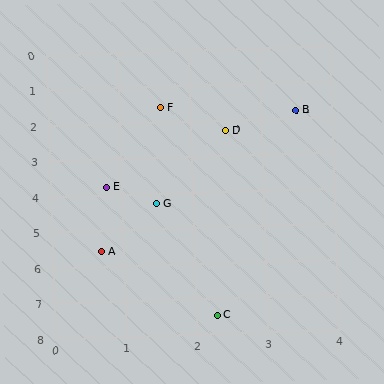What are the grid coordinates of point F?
Point F is at approximately (1.6, 1.6).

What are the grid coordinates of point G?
Point G is at approximately (1.5, 4.3).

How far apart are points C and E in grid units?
Points C and E are about 4.0 grid units apart.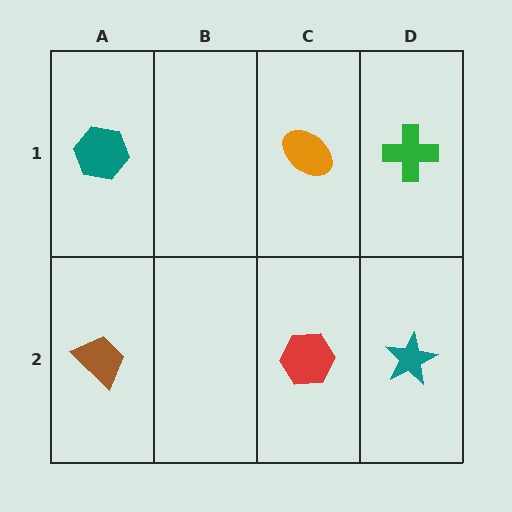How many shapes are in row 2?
3 shapes.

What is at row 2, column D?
A teal star.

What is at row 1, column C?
An orange ellipse.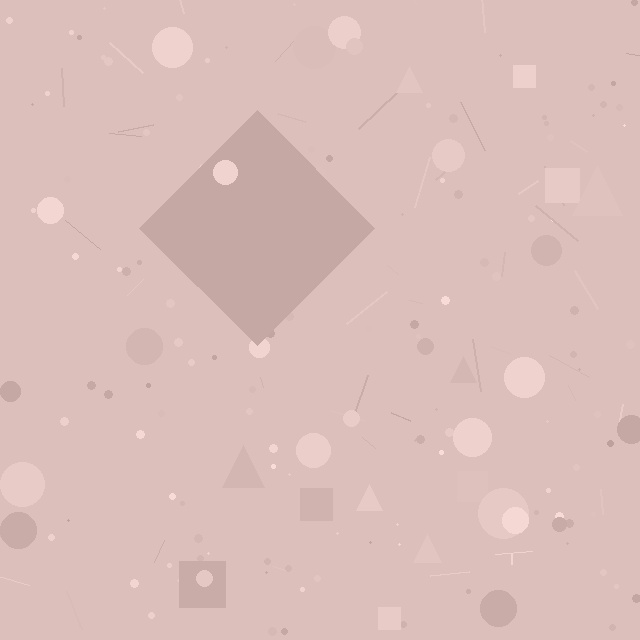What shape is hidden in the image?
A diamond is hidden in the image.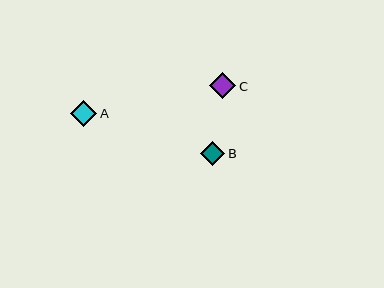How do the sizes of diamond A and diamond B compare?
Diamond A and diamond B are approximately the same size.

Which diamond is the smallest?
Diamond B is the smallest with a size of approximately 25 pixels.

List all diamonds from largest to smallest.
From largest to smallest: A, C, B.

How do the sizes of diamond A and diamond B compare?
Diamond A and diamond B are approximately the same size.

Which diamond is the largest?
Diamond A is the largest with a size of approximately 26 pixels.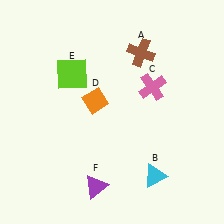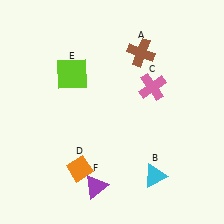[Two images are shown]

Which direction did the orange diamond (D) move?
The orange diamond (D) moved down.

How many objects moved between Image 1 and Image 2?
1 object moved between the two images.